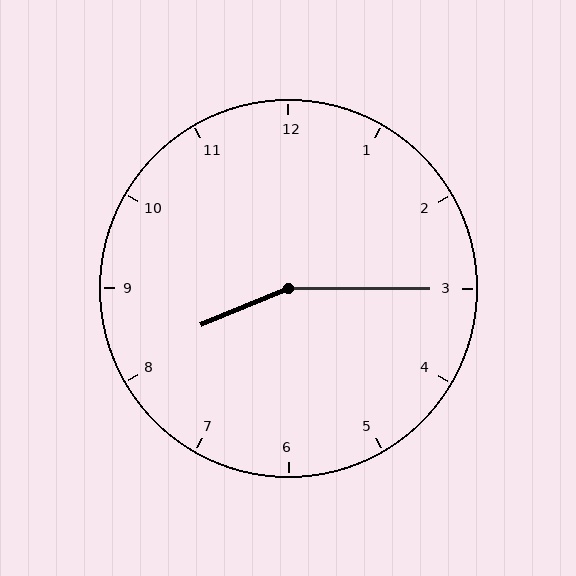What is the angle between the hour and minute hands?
Approximately 158 degrees.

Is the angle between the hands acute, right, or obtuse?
It is obtuse.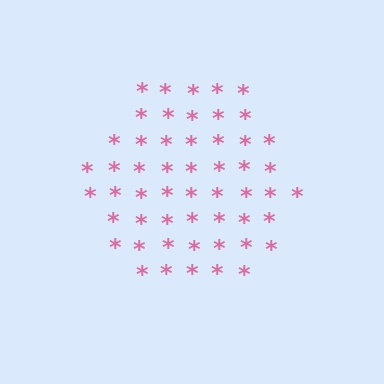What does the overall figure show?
The overall figure shows a hexagon.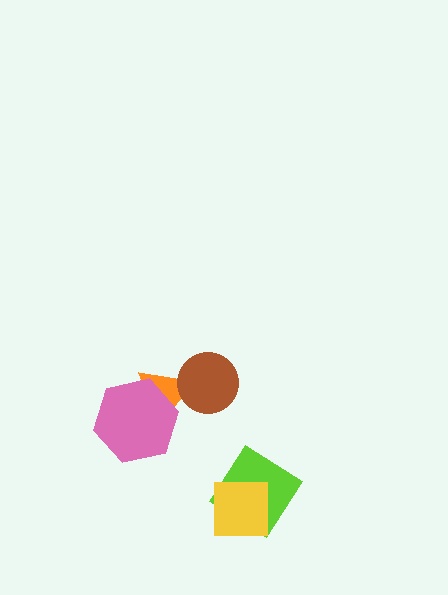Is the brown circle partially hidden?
No, no other shape covers it.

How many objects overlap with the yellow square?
1 object overlaps with the yellow square.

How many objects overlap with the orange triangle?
2 objects overlap with the orange triangle.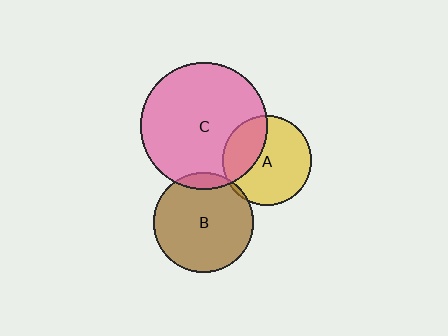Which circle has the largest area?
Circle C (pink).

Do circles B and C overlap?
Yes.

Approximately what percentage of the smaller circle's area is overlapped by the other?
Approximately 10%.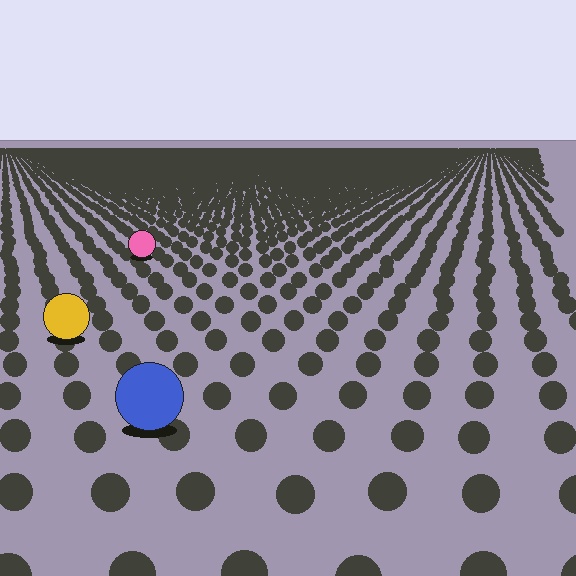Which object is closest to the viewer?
The blue circle is closest. The texture marks near it are larger and more spread out.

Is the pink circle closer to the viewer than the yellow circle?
No. The yellow circle is closer — you can tell from the texture gradient: the ground texture is coarser near it.